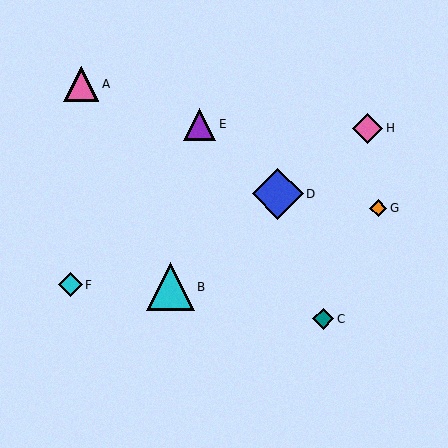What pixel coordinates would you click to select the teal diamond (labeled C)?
Click at (323, 319) to select the teal diamond C.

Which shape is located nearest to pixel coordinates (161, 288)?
The cyan triangle (labeled B) at (170, 287) is nearest to that location.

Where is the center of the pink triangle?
The center of the pink triangle is at (81, 84).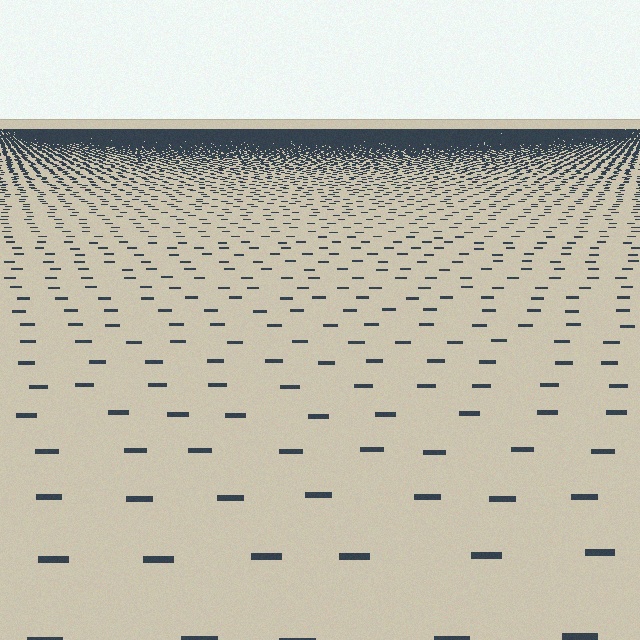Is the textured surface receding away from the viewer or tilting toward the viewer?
The surface is receding away from the viewer. Texture elements get smaller and denser toward the top.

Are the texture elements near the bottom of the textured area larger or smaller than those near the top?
Larger. Near the bottom, elements are closer to the viewer and appear at a bigger on-screen size.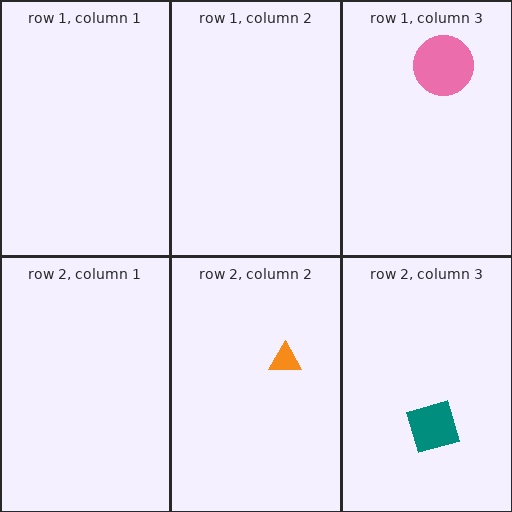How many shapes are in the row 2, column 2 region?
1.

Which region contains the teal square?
The row 2, column 3 region.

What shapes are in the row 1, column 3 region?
The pink circle.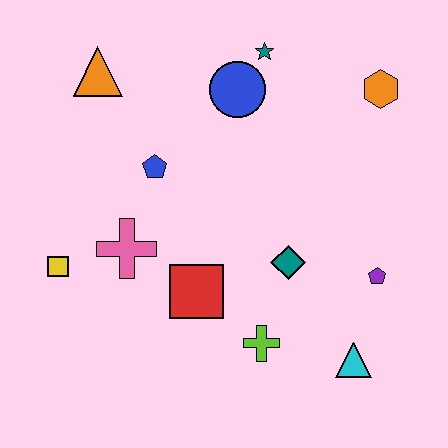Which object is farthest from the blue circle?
The cyan triangle is farthest from the blue circle.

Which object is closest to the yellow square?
The pink cross is closest to the yellow square.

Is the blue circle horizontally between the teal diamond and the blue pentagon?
Yes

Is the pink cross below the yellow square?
No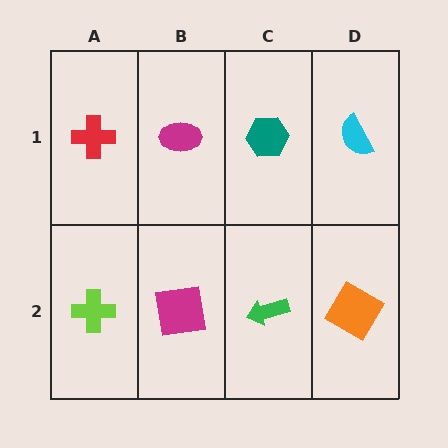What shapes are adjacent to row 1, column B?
A magenta square (row 2, column B), a red cross (row 1, column A), a teal hexagon (row 1, column C).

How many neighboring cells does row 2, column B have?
3.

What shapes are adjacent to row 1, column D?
An orange diamond (row 2, column D), a teal hexagon (row 1, column C).